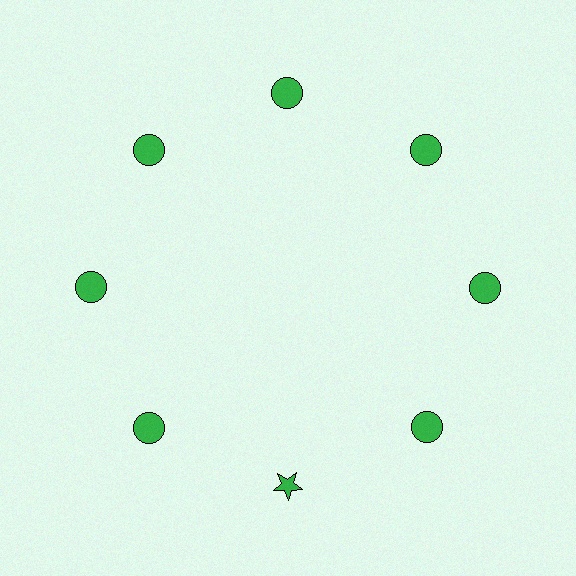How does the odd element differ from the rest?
It has a different shape: star instead of circle.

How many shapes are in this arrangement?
There are 8 shapes arranged in a ring pattern.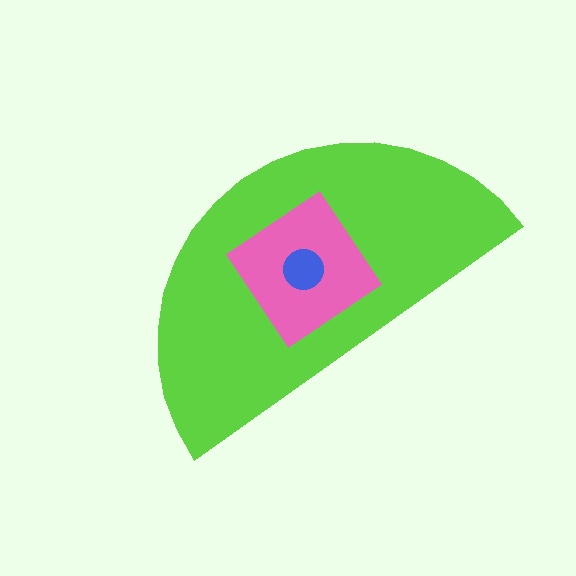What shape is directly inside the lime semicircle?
The pink diamond.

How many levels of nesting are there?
3.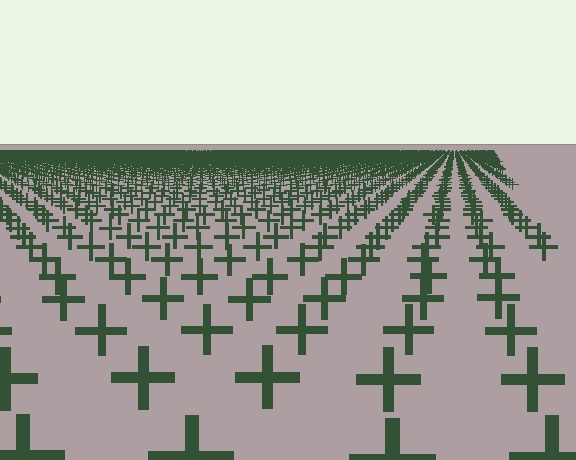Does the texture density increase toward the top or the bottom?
Density increases toward the top.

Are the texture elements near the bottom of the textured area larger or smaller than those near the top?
Larger. Near the bottom, elements are closer to the viewer and appear at a bigger on-screen size.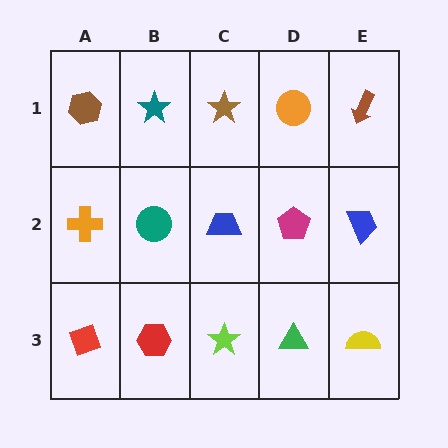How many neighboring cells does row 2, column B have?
4.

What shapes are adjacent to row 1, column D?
A magenta pentagon (row 2, column D), a brown star (row 1, column C), a brown arrow (row 1, column E).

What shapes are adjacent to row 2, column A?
A brown hexagon (row 1, column A), a red diamond (row 3, column A), a teal circle (row 2, column B).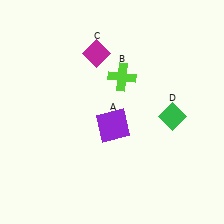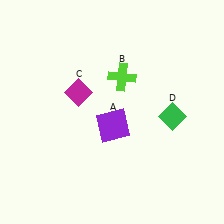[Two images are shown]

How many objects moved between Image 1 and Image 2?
1 object moved between the two images.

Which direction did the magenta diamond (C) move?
The magenta diamond (C) moved down.